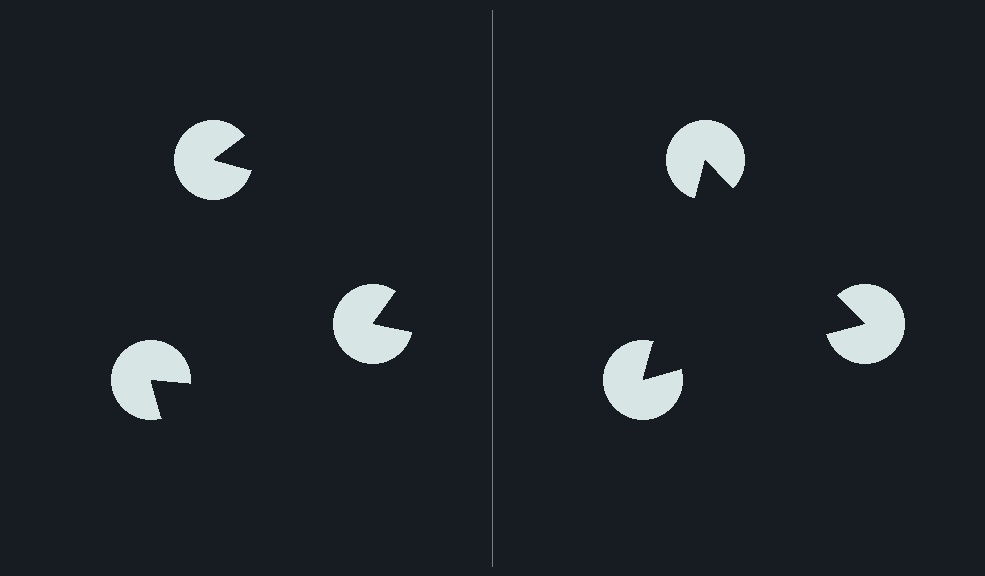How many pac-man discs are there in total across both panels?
6 — 3 on each side.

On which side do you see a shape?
An illusory triangle appears on the right side. On the left side the wedge cuts are rotated, so no coherent shape forms.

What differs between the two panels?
The pac-man discs are positioned identically on both sides; only the wedge orientations differ. On the right they align to a triangle; on the left they are misaligned.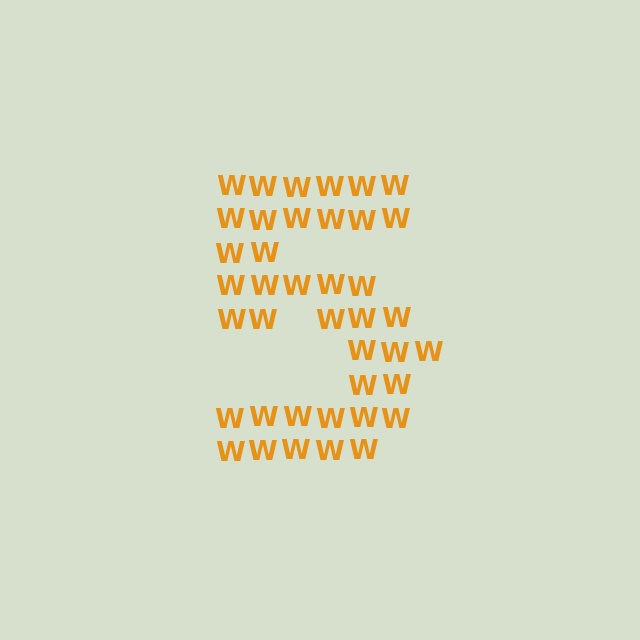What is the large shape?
The large shape is the digit 5.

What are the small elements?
The small elements are letter W's.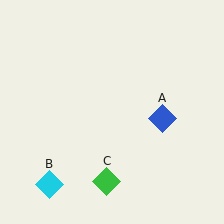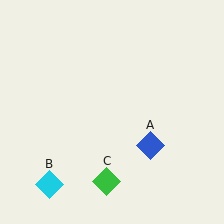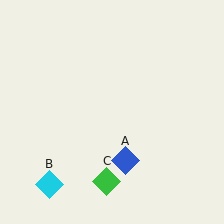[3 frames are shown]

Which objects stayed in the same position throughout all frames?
Cyan diamond (object B) and green diamond (object C) remained stationary.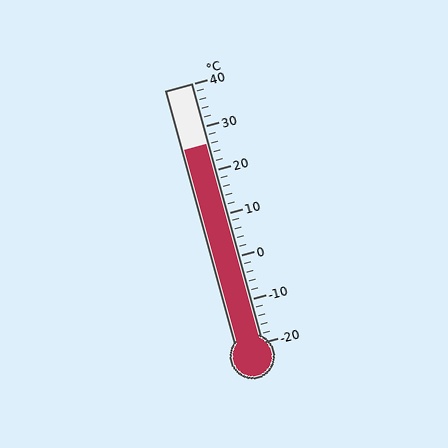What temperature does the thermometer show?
The thermometer shows approximately 26°C.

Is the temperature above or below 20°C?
The temperature is above 20°C.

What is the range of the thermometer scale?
The thermometer scale ranges from -20°C to 40°C.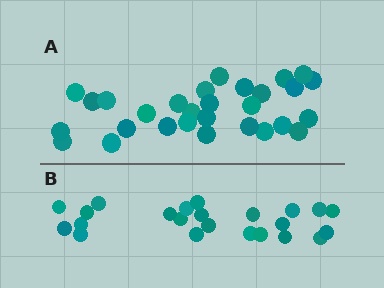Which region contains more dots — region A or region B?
Region A (the top region) has more dots.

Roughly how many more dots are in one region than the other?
Region A has about 6 more dots than region B.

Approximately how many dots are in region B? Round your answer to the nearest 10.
About 20 dots. (The exact count is 23, which rounds to 20.)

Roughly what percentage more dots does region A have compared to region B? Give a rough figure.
About 25% more.